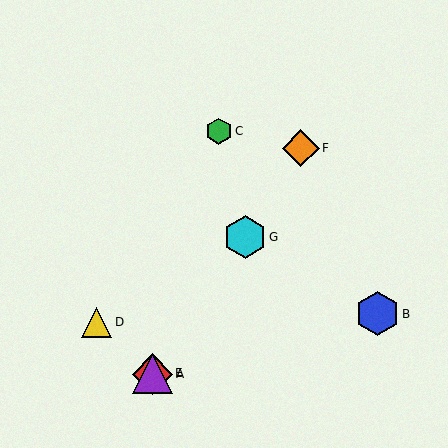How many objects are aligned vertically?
2 objects (A, E) are aligned vertically.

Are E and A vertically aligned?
Yes, both are at x≈152.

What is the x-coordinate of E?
Object E is at x≈152.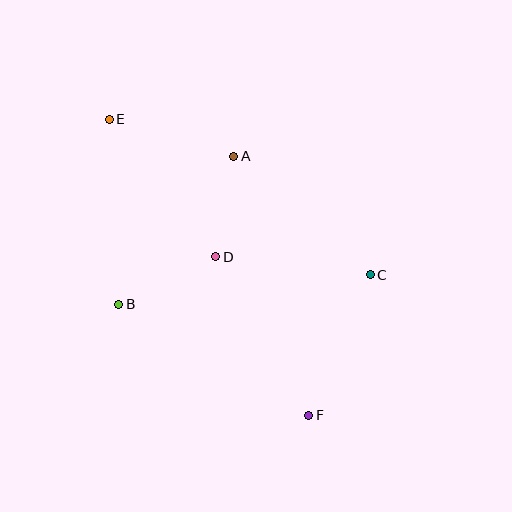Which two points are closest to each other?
Points A and D are closest to each other.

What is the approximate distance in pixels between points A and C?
The distance between A and C is approximately 181 pixels.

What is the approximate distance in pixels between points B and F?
The distance between B and F is approximately 220 pixels.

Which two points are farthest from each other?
Points E and F are farthest from each other.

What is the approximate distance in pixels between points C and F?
The distance between C and F is approximately 153 pixels.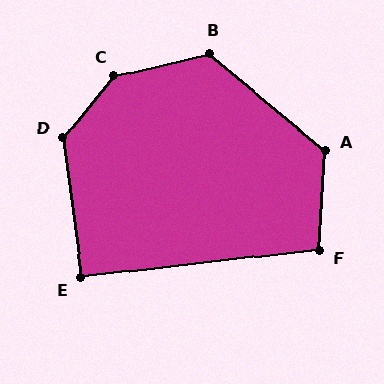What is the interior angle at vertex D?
Approximately 133 degrees (obtuse).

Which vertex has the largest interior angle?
C, at approximately 143 degrees.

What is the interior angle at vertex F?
Approximately 100 degrees (obtuse).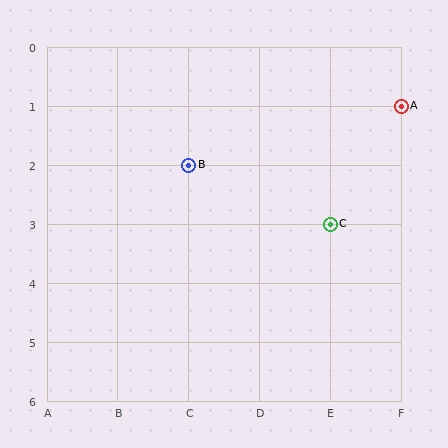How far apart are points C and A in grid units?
Points C and A are 1 column and 2 rows apart (about 2.2 grid units diagonally).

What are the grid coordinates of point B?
Point B is at grid coordinates (C, 2).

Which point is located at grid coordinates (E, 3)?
Point C is at (E, 3).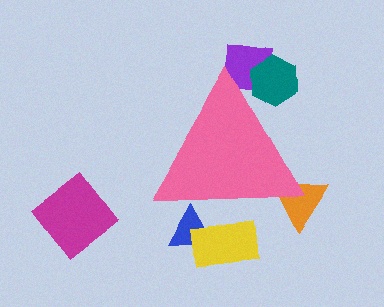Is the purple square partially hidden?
Yes, the purple square is partially hidden behind the pink triangle.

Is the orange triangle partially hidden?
Yes, the orange triangle is partially hidden behind the pink triangle.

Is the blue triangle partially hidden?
Yes, the blue triangle is partially hidden behind the pink triangle.